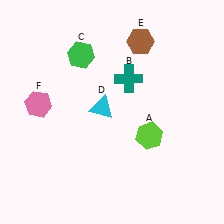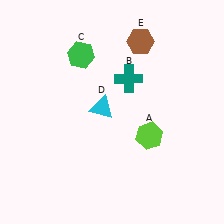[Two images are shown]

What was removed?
The pink hexagon (F) was removed in Image 2.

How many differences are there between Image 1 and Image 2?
There is 1 difference between the two images.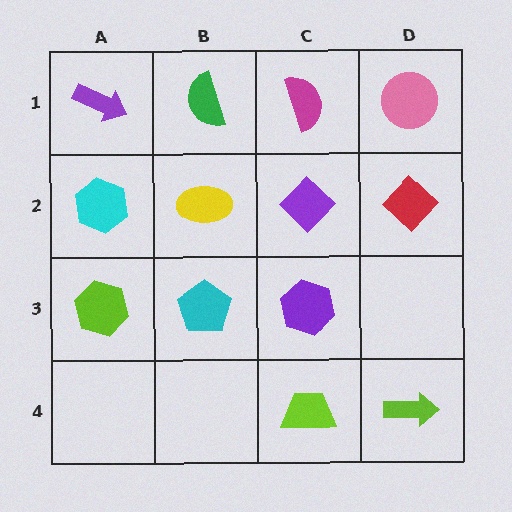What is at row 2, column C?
A purple diamond.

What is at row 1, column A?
A purple arrow.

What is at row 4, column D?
A lime arrow.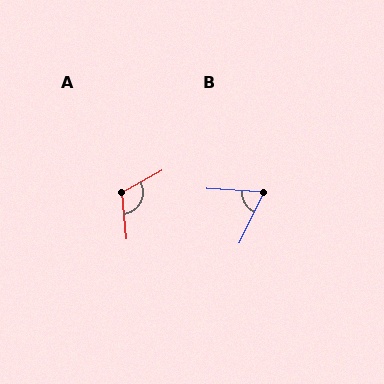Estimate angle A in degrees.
Approximately 113 degrees.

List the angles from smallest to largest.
B (67°), A (113°).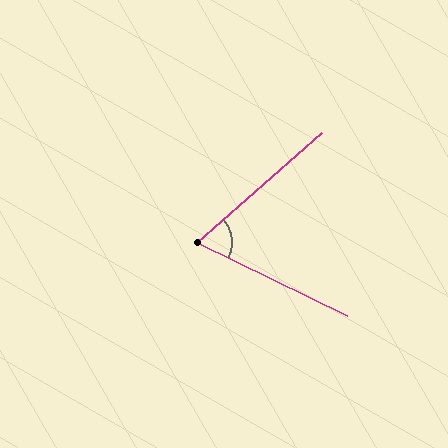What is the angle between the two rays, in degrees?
Approximately 67 degrees.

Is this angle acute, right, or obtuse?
It is acute.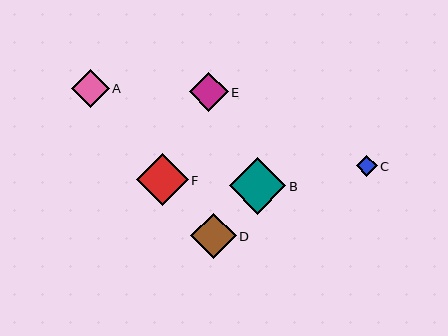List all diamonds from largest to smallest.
From largest to smallest: B, F, D, E, A, C.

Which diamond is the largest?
Diamond B is the largest with a size of approximately 56 pixels.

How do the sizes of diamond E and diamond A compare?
Diamond E and diamond A are approximately the same size.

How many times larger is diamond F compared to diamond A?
Diamond F is approximately 1.4 times the size of diamond A.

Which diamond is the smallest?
Diamond C is the smallest with a size of approximately 21 pixels.